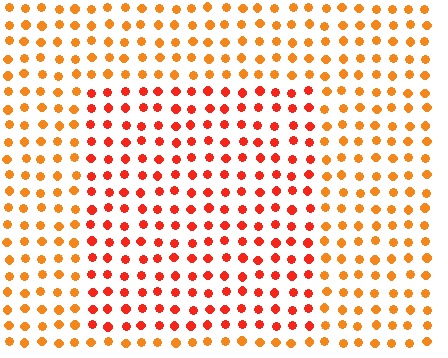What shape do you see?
I see a rectangle.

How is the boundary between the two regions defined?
The boundary is defined purely by a slight shift in hue (about 27 degrees). Spacing, size, and orientation are identical on both sides.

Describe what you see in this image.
The image is filled with small orange elements in a uniform arrangement. A rectangle-shaped region is visible where the elements are tinted to a slightly different hue, forming a subtle color boundary.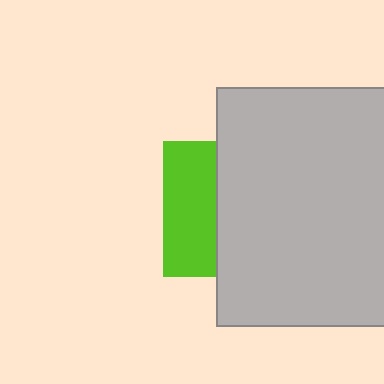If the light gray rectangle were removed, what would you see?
You would see the complete lime square.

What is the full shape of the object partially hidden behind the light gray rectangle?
The partially hidden object is a lime square.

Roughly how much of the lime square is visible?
A small part of it is visible (roughly 38%).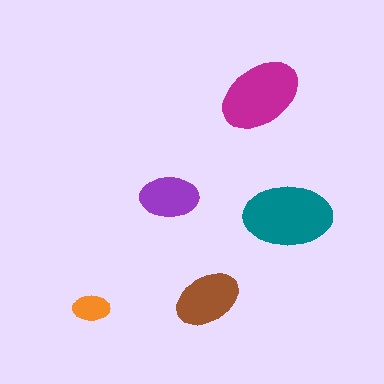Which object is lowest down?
The orange ellipse is bottommost.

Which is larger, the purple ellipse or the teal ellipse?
The teal one.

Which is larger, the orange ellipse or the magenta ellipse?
The magenta one.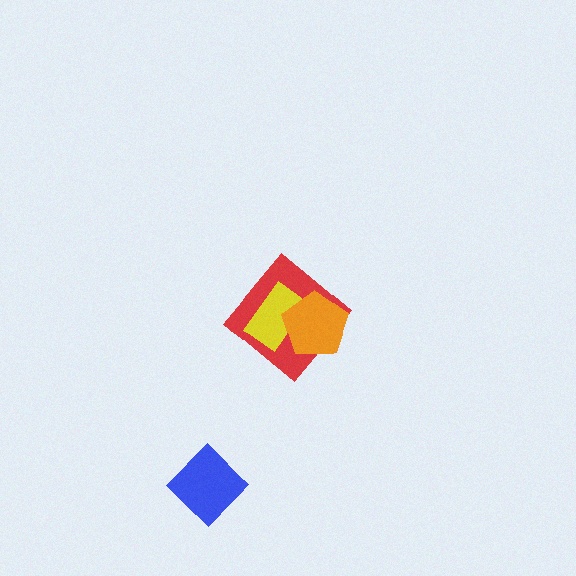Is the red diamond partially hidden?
Yes, it is partially covered by another shape.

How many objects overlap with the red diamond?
2 objects overlap with the red diamond.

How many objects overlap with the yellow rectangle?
2 objects overlap with the yellow rectangle.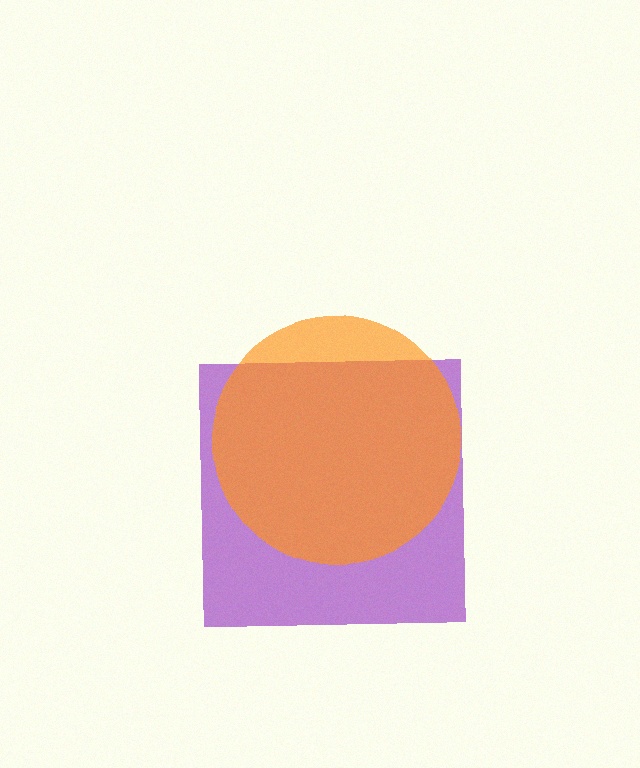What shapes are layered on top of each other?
The layered shapes are: a purple square, an orange circle.